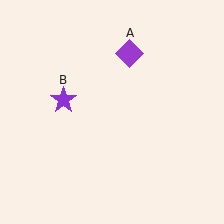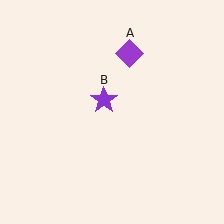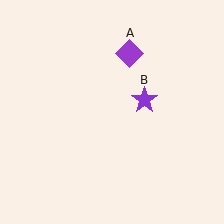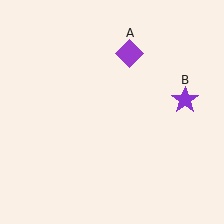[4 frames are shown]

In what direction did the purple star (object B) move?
The purple star (object B) moved right.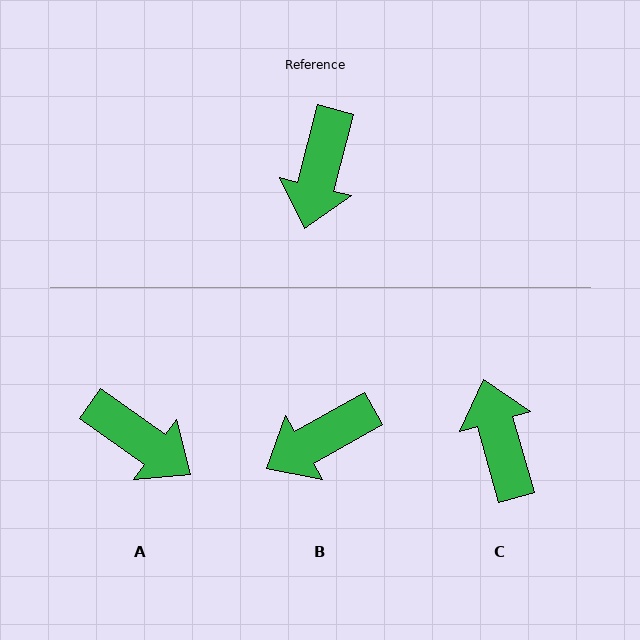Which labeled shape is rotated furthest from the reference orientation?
C, about 150 degrees away.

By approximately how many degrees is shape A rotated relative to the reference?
Approximately 69 degrees counter-clockwise.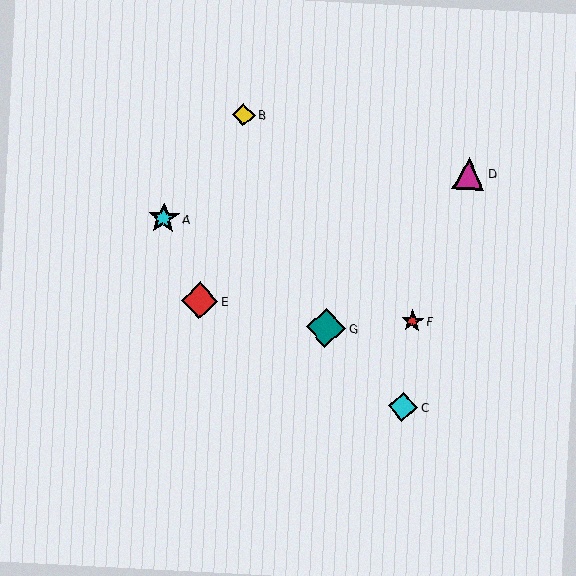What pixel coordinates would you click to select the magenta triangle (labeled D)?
Click at (469, 173) to select the magenta triangle D.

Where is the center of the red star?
The center of the red star is at (412, 321).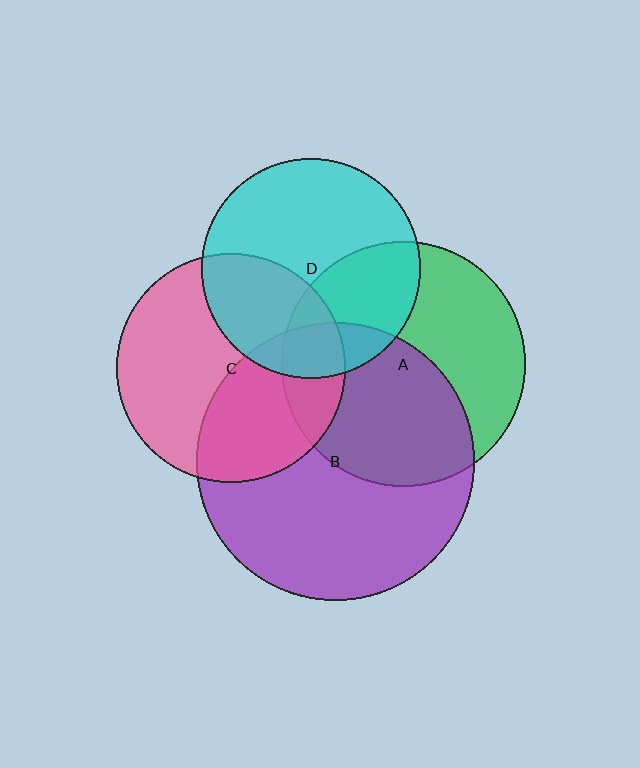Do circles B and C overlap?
Yes.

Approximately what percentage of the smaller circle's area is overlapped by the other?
Approximately 40%.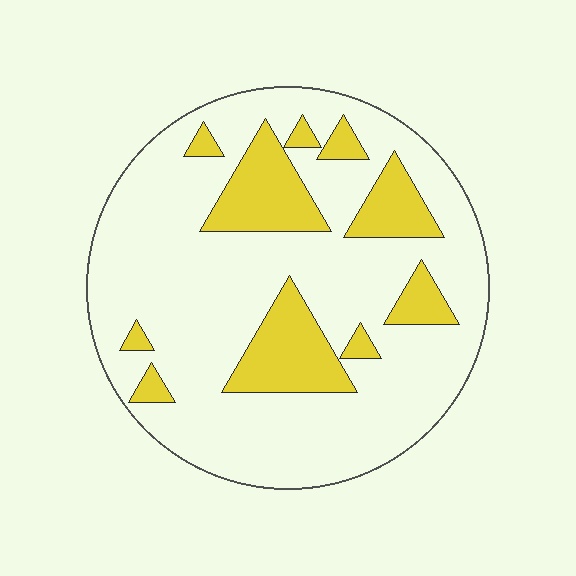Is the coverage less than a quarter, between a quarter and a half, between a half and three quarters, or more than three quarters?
Less than a quarter.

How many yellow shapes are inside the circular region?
10.